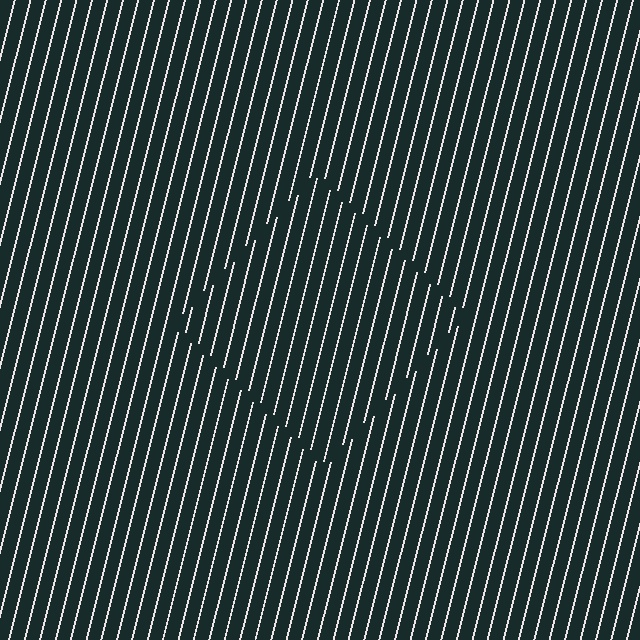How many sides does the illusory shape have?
4 sides — the line-ends trace a square.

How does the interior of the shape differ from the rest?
The interior of the shape contains the same grating, shifted by half a period — the contour is defined by the phase discontinuity where line-ends from the inner and outer gratings abut.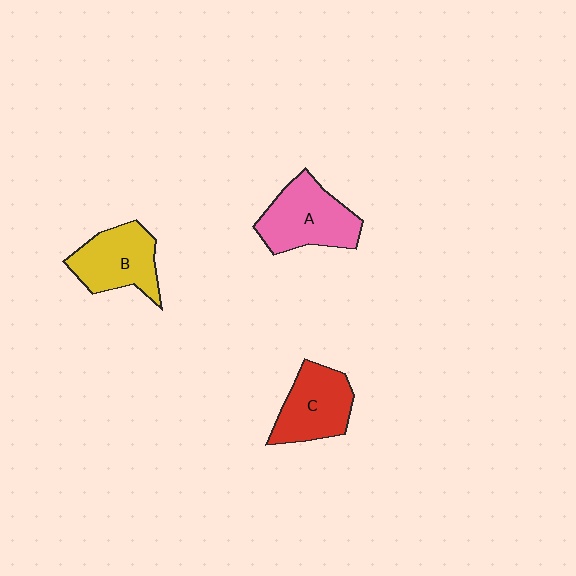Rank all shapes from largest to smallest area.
From largest to smallest: A (pink), B (yellow), C (red).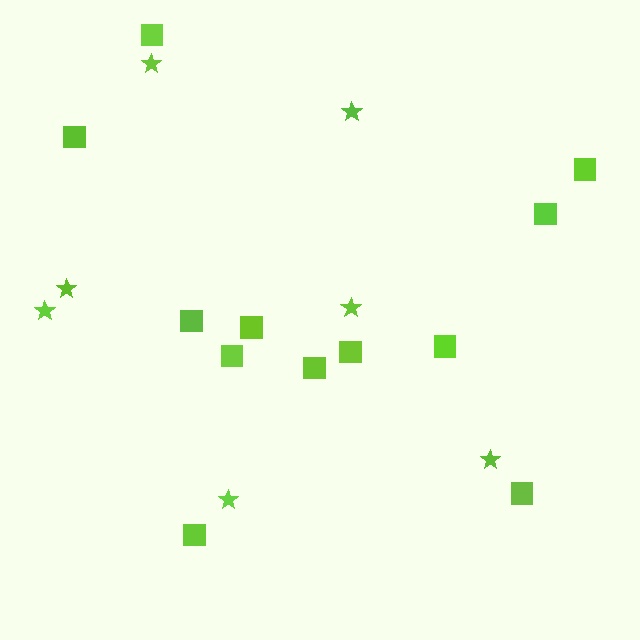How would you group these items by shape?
There are 2 groups: one group of stars (7) and one group of squares (12).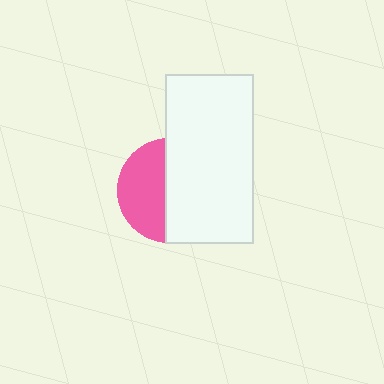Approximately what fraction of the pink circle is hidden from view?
Roughly 55% of the pink circle is hidden behind the white rectangle.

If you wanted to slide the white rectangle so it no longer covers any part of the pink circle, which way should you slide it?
Slide it right — that is the most direct way to separate the two shapes.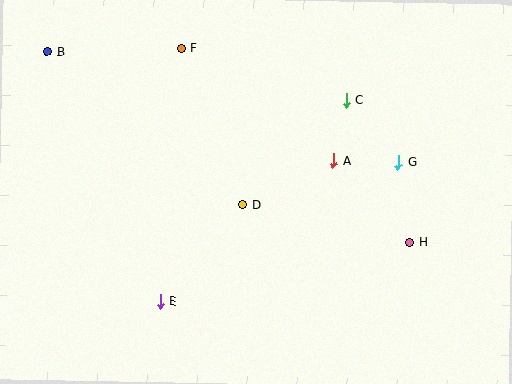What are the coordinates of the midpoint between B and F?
The midpoint between B and F is at (114, 50).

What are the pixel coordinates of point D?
Point D is at (242, 204).